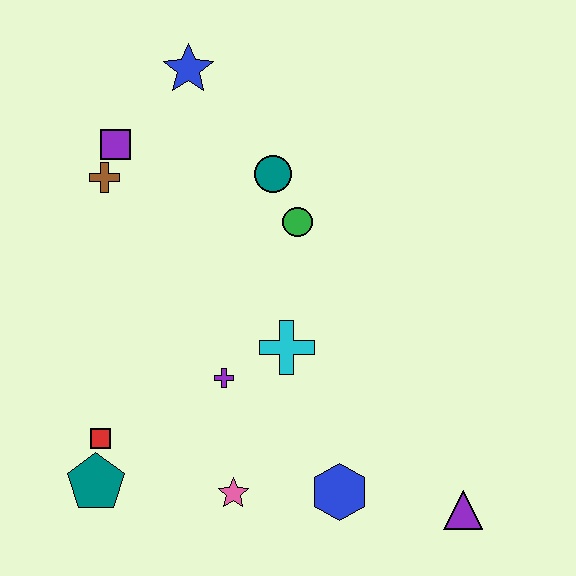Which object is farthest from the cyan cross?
The blue star is farthest from the cyan cross.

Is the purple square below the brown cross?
No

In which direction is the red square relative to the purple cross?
The red square is to the left of the purple cross.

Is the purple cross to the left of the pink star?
Yes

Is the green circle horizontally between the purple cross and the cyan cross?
No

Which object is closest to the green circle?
The teal circle is closest to the green circle.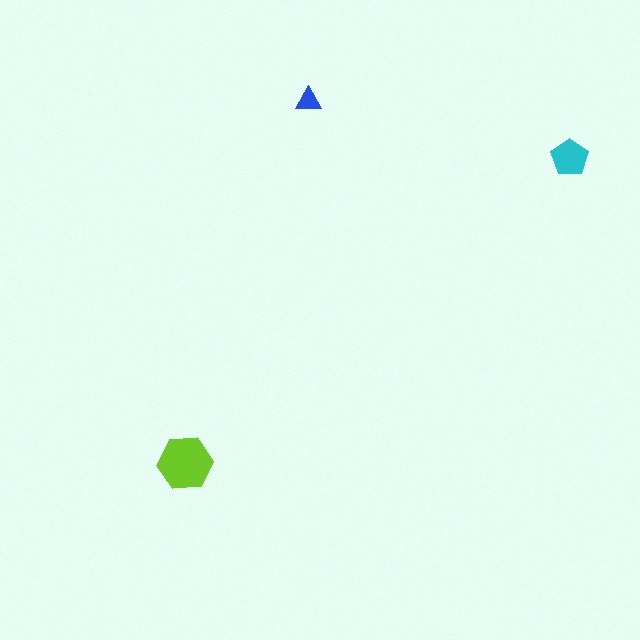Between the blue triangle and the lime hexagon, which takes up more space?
The lime hexagon.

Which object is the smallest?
The blue triangle.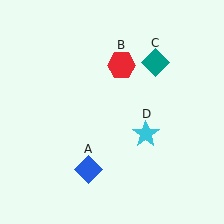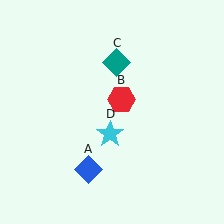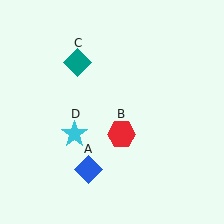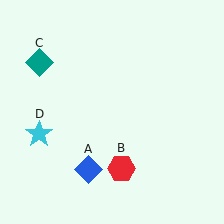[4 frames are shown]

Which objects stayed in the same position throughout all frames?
Blue diamond (object A) remained stationary.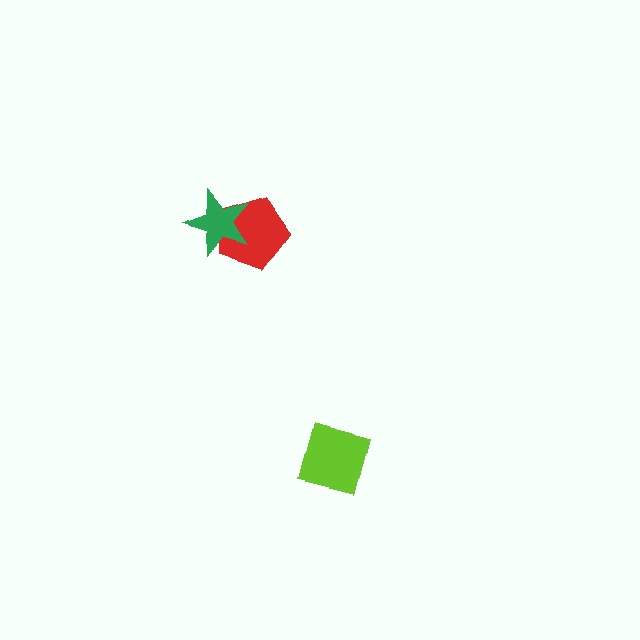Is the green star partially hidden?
No, no other shape covers it.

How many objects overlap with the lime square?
0 objects overlap with the lime square.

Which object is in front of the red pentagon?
The green star is in front of the red pentagon.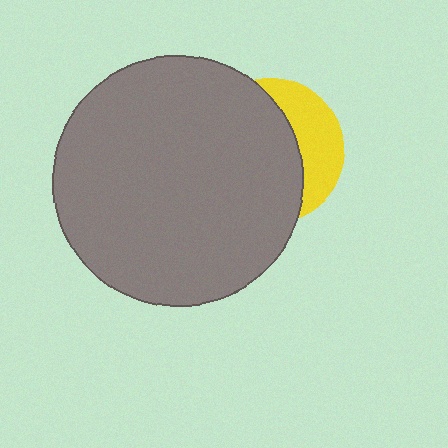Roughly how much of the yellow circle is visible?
A small part of it is visible (roughly 32%).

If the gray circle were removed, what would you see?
You would see the complete yellow circle.